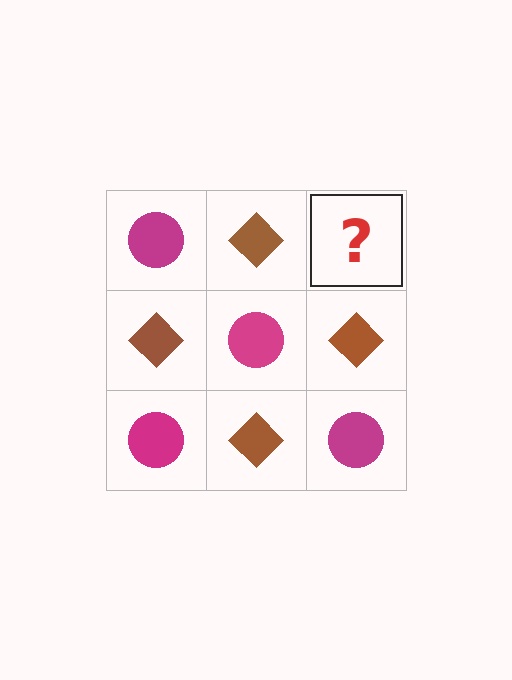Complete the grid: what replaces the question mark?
The question mark should be replaced with a magenta circle.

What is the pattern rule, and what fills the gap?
The rule is that it alternates magenta circle and brown diamond in a checkerboard pattern. The gap should be filled with a magenta circle.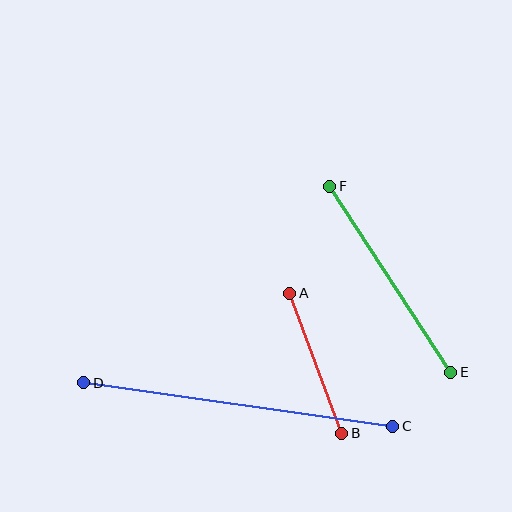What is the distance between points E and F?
The distance is approximately 222 pixels.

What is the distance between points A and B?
The distance is approximately 149 pixels.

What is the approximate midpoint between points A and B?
The midpoint is at approximately (316, 363) pixels.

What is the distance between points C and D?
The distance is approximately 312 pixels.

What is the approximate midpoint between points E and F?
The midpoint is at approximately (390, 279) pixels.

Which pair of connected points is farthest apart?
Points C and D are farthest apart.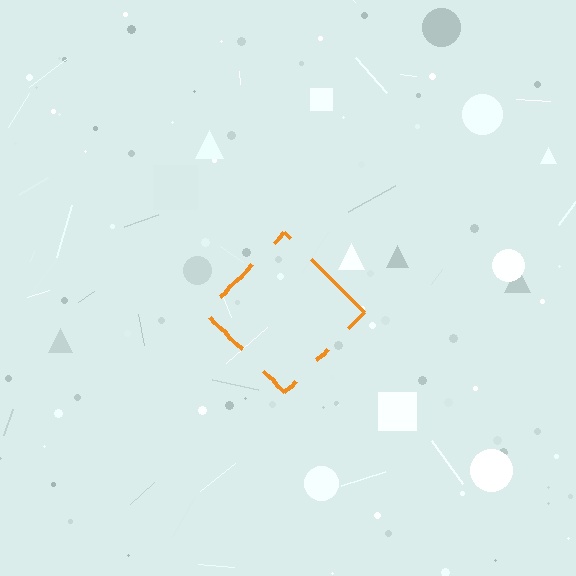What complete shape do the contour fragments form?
The contour fragments form a diamond.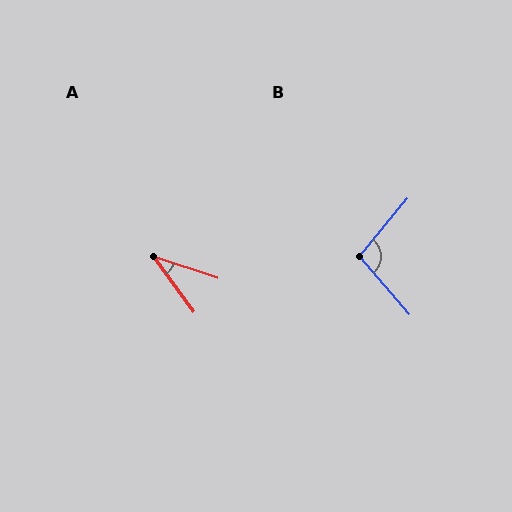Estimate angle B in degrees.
Approximately 99 degrees.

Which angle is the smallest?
A, at approximately 35 degrees.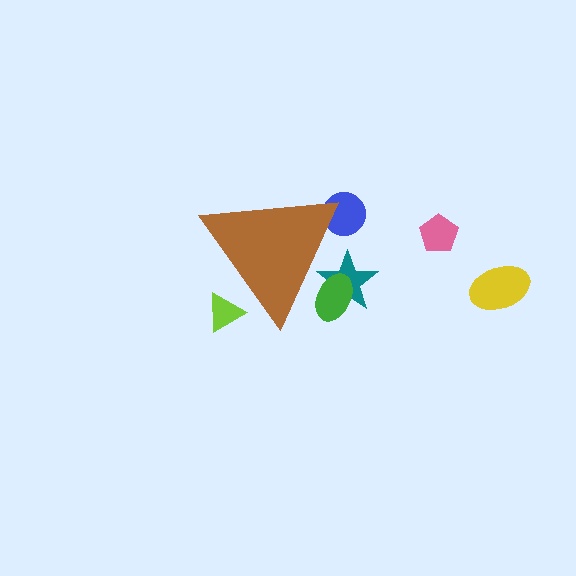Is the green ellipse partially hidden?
Yes, the green ellipse is partially hidden behind the brown triangle.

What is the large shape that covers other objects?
A brown triangle.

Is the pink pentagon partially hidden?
No, the pink pentagon is fully visible.